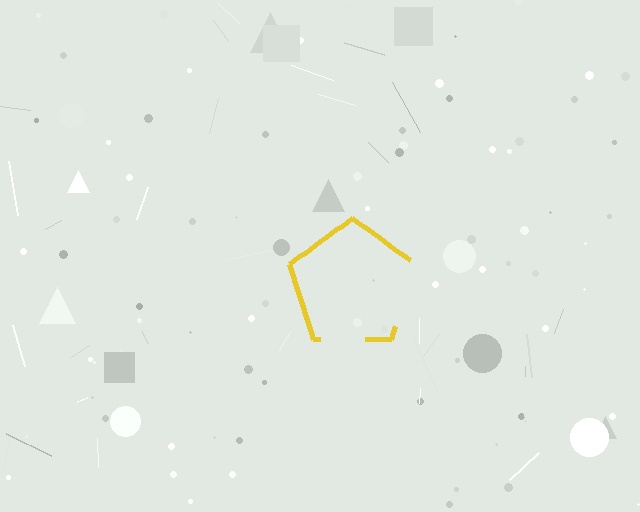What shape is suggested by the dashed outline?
The dashed outline suggests a pentagon.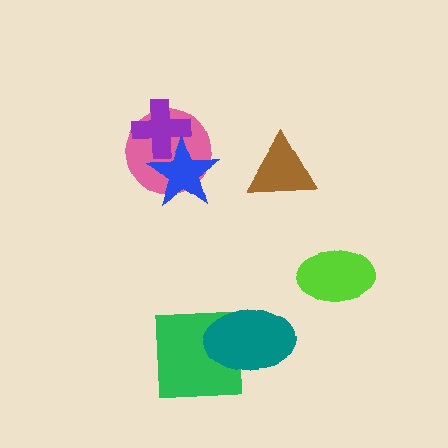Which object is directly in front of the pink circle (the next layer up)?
The blue star is directly in front of the pink circle.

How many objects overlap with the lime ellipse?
0 objects overlap with the lime ellipse.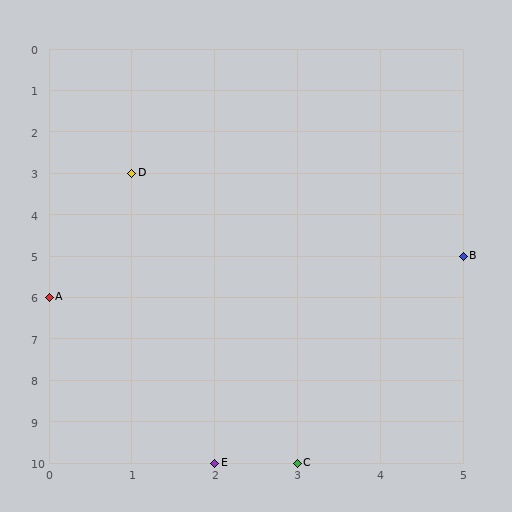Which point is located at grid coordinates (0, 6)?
Point A is at (0, 6).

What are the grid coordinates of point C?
Point C is at grid coordinates (3, 10).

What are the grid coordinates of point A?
Point A is at grid coordinates (0, 6).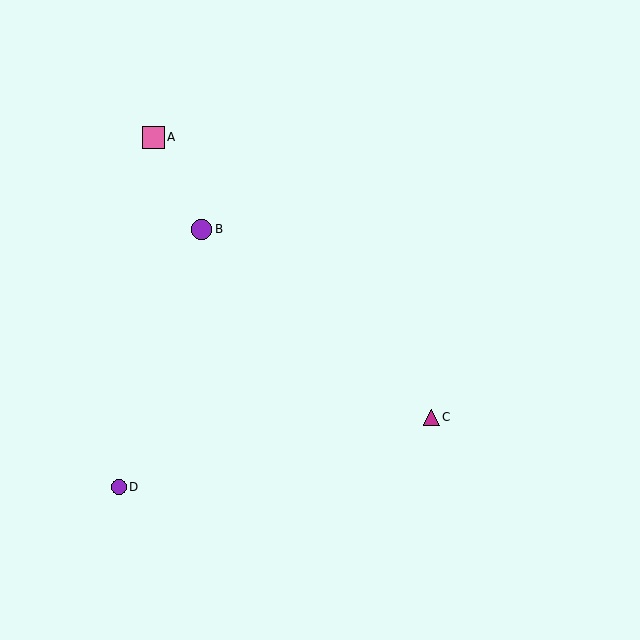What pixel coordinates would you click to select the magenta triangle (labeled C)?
Click at (431, 417) to select the magenta triangle C.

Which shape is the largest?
The pink square (labeled A) is the largest.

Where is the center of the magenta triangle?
The center of the magenta triangle is at (431, 417).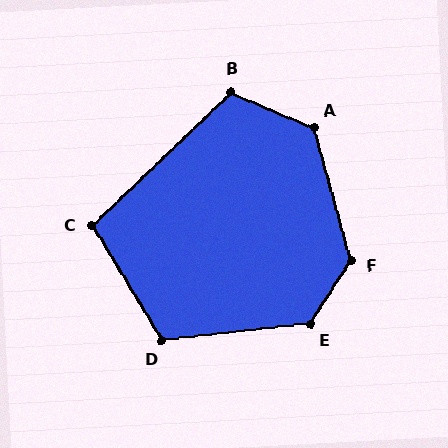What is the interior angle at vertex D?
Approximately 115 degrees (obtuse).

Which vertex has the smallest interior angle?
C, at approximately 103 degrees.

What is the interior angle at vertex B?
Approximately 113 degrees (obtuse).